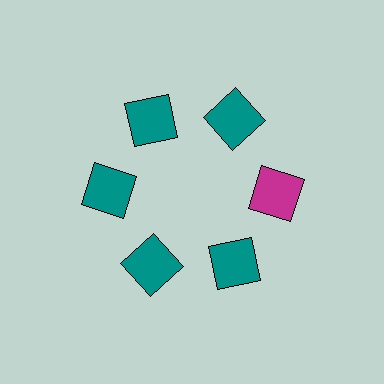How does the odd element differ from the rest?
It has a different color: magenta instead of teal.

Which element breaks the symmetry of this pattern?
The magenta square at roughly the 3 o'clock position breaks the symmetry. All other shapes are teal squares.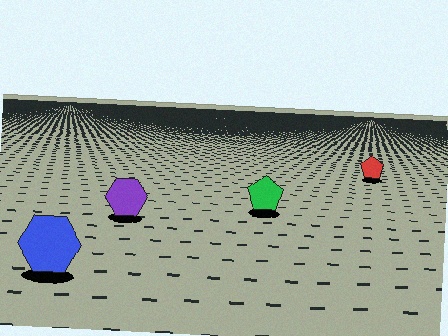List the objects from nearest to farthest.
From nearest to farthest: the blue hexagon, the purple hexagon, the green pentagon, the red pentagon.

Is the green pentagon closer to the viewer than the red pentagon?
Yes. The green pentagon is closer — you can tell from the texture gradient: the ground texture is coarser near it.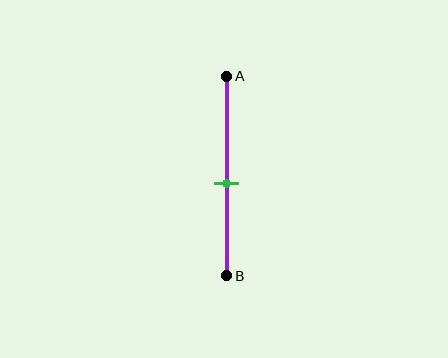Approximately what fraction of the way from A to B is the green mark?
The green mark is approximately 55% of the way from A to B.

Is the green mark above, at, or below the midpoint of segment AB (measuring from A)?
The green mark is below the midpoint of segment AB.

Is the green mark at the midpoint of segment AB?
No, the mark is at about 55% from A, not at the 50% midpoint.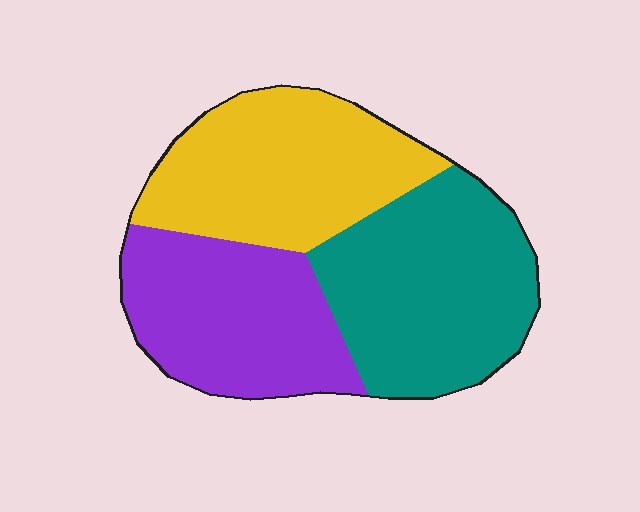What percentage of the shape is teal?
Teal covers 37% of the shape.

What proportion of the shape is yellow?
Yellow takes up about one third (1/3) of the shape.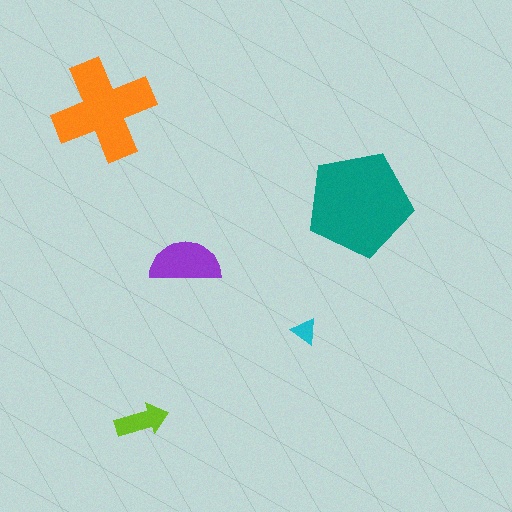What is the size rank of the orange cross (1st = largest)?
2nd.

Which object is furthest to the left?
The orange cross is leftmost.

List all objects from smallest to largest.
The cyan triangle, the lime arrow, the purple semicircle, the orange cross, the teal pentagon.